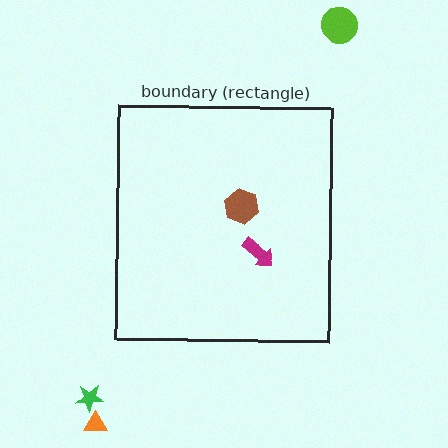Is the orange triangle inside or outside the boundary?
Outside.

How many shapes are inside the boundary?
2 inside, 3 outside.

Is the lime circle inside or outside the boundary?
Outside.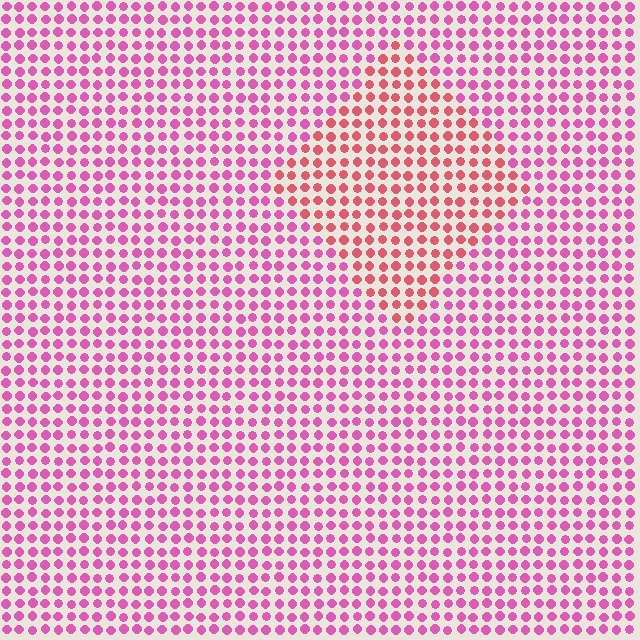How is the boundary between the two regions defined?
The boundary is defined purely by a slight shift in hue (about 33 degrees). Spacing, size, and orientation are identical on both sides.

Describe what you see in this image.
The image is filled with small pink elements in a uniform arrangement. A diamond-shaped region is visible where the elements are tinted to a slightly different hue, forming a subtle color boundary.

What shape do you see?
I see a diamond.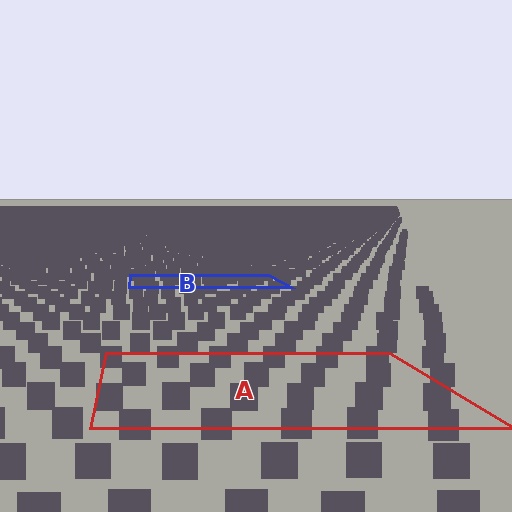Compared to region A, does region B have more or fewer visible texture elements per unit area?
Region B has more texture elements per unit area — they are packed more densely because it is farther away.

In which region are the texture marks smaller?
The texture marks are smaller in region B, because it is farther away.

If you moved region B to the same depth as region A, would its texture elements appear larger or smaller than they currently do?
They would appear larger. At a closer depth, the same texture elements are projected at a bigger on-screen size.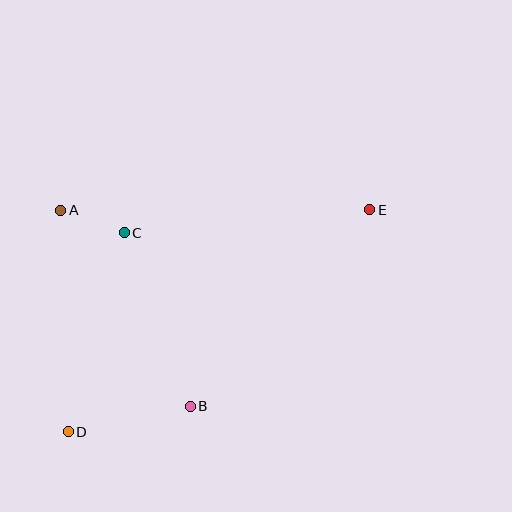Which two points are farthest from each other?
Points D and E are farthest from each other.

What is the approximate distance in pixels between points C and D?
The distance between C and D is approximately 207 pixels.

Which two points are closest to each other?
Points A and C are closest to each other.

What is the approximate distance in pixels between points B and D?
The distance between B and D is approximately 125 pixels.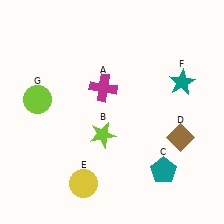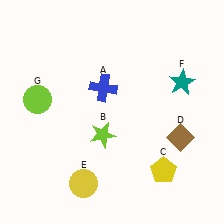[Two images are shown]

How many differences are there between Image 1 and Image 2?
There are 2 differences between the two images.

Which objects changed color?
A changed from magenta to blue. C changed from teal to yellow.